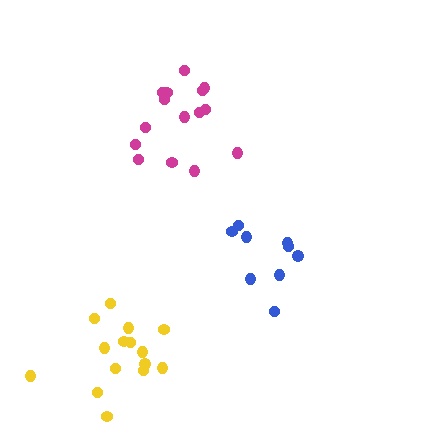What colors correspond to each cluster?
The clusters are colored: blue, magenta, yellow.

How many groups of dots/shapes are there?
There are 3 groups.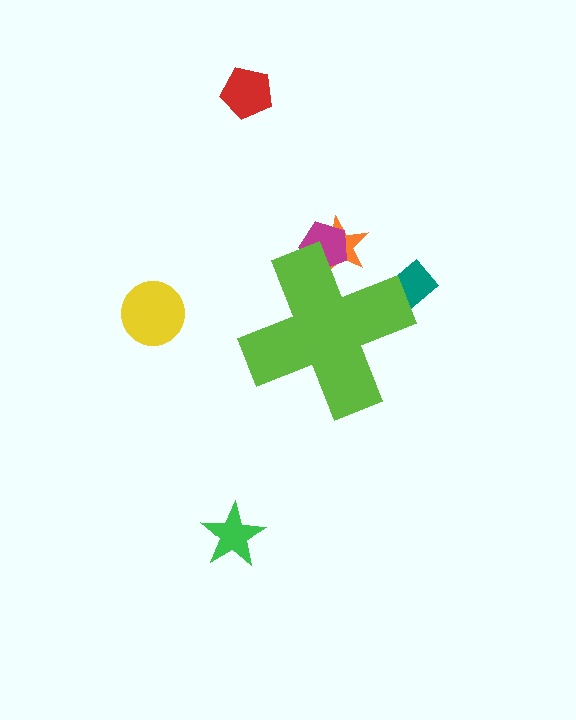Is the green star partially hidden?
No, the green star is fully visible.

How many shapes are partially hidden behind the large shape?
3 shapes are partially hidden.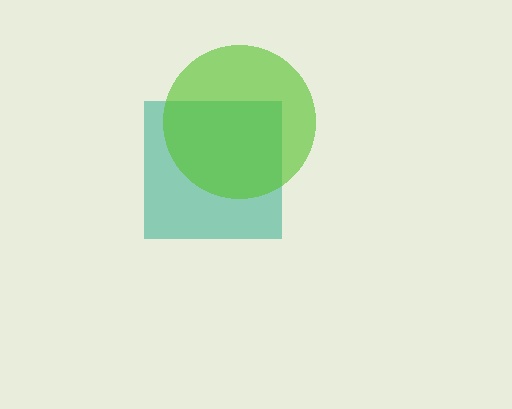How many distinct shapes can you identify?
There are 2 distinct shapes: a teal square, a lime circle.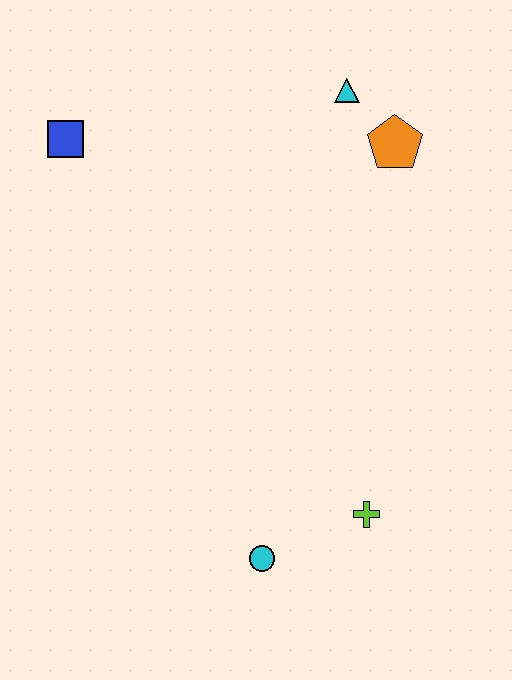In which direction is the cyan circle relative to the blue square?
The cyan circle is below the blue square.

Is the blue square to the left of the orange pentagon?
Yes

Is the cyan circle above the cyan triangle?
No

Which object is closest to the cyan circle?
The lime cross is closest to the cyan circle.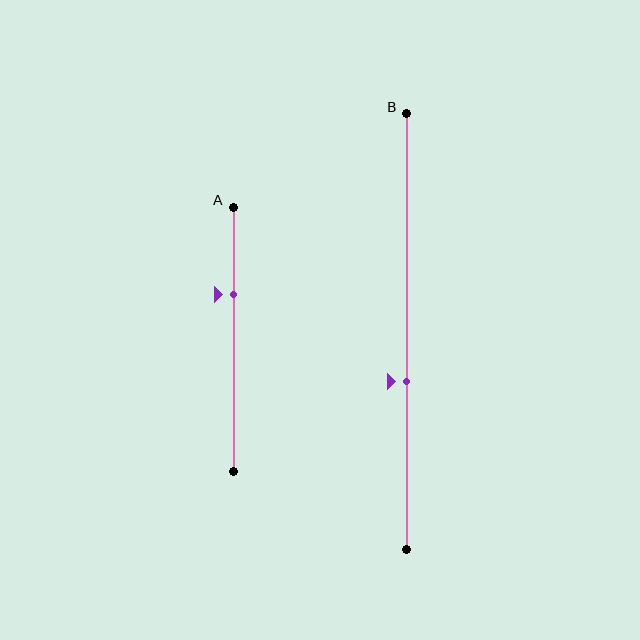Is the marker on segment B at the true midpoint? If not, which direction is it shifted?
No, the marker on segment B is shifted downward by about 12% of the segment length.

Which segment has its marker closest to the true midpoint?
Segment B has its marker closest to the true midpoint.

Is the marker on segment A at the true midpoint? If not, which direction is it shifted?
No, the marker on segment A is shifted upward by about 17% of the segment length.